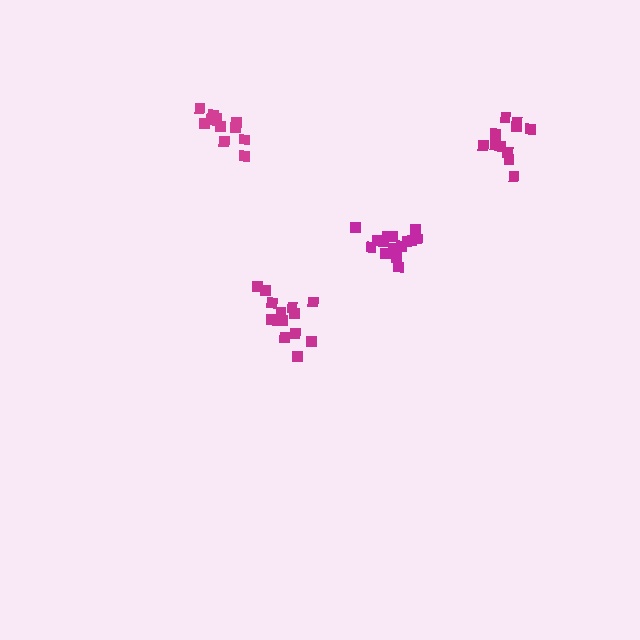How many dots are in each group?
Group 1: 17 dots, Group 2: 11 dots, Group 3: 11 dots, Group 4: 14 dots (53 total).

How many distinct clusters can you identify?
There are 4 distinct clusters.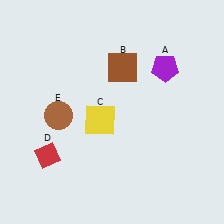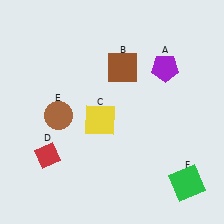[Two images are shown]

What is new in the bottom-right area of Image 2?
A green square (F) was added in the bottom-right area of Image 2.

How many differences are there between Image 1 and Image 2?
There is 1 difference between the two images.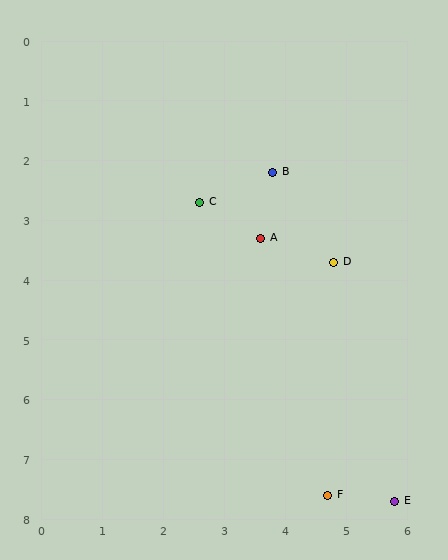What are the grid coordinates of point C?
Point C is at approximately (2.6, 2.7).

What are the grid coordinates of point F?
Point F is at approximately (4.7, 7.6).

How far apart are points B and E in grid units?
Points B and E are about 5.9 grid units apart.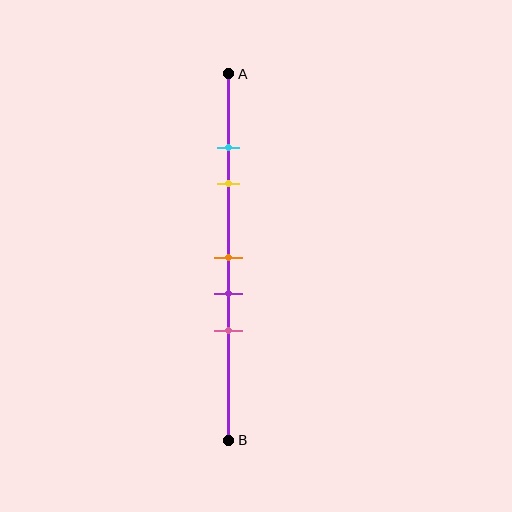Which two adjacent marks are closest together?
The cyan and yellow marks are the closest adjacent pair.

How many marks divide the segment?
There are 5 marks dividing the segment.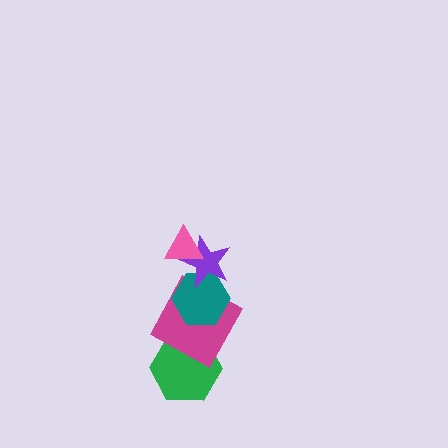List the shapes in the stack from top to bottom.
From top to bottom: the pink triangle, the purple star, the teal hexagon, the magenta square, the green hexagon.